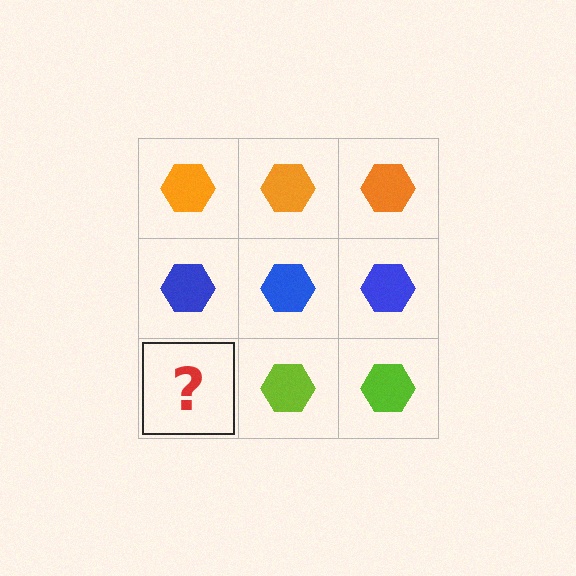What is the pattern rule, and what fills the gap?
The rule is that each row has a consistent color. The gap should be filled with a lime hexagon.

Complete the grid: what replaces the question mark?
The question mark should be replaced with a lime hexagon.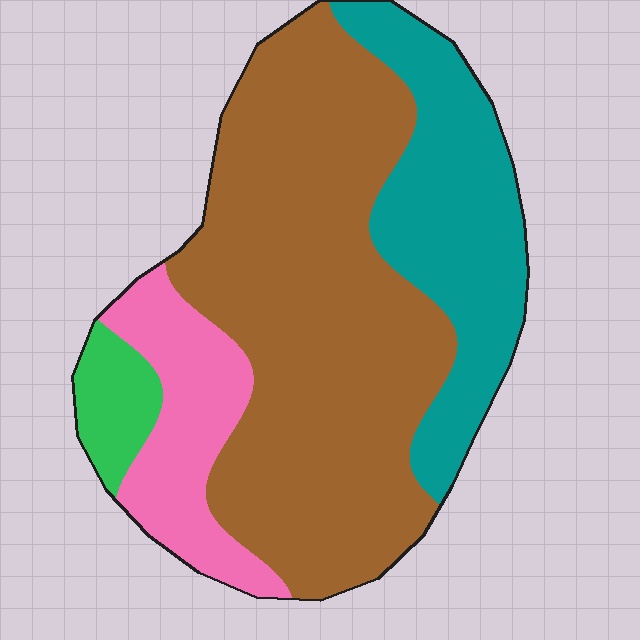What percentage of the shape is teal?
Teal covers about 25% of the shape.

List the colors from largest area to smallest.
From largest to smallest: brown, teal, pink, green.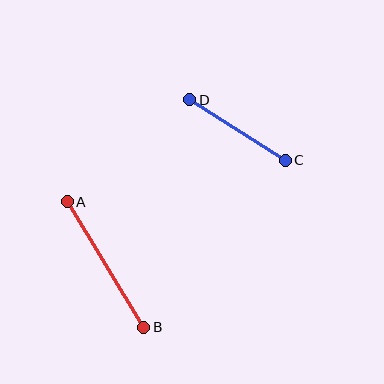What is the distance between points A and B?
The distance is approximately 147 pixels.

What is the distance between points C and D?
The distance is approximately 113 pixels.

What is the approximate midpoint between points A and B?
The midpoint is at approximately (106, 265) pixels.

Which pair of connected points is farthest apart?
Points A and B are farthest apart.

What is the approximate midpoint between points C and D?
The midpoint is at approximately (237, 130) pixels.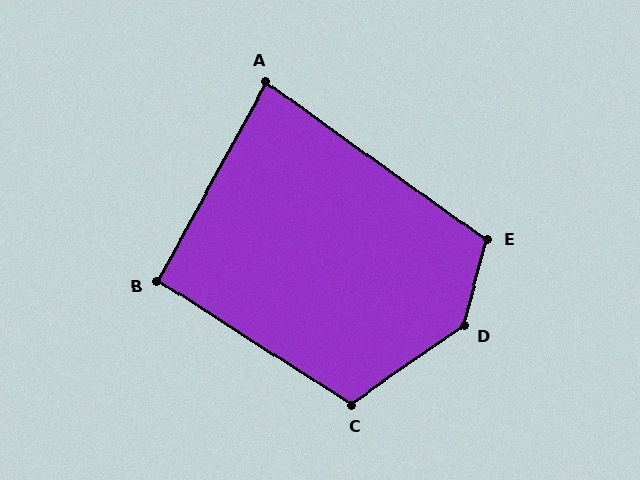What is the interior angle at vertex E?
Approximately 110 degrees (obtuse).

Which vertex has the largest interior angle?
D, at approximately 140 degrees.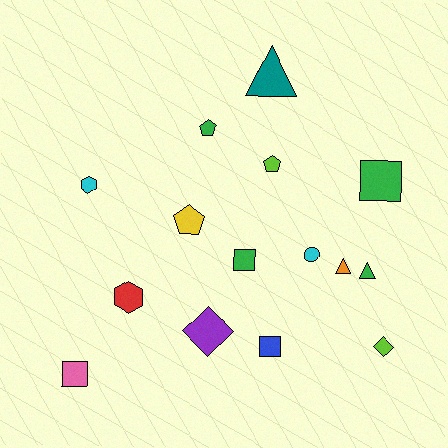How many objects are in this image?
There are 15 objects.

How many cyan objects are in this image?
There are 2 cyan objects.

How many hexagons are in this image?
There are 2 hexagons.